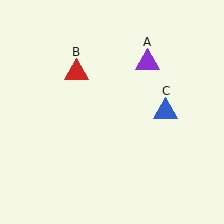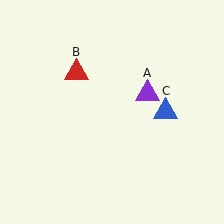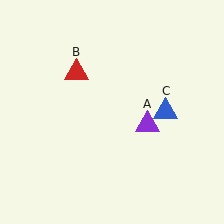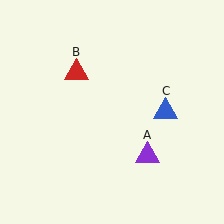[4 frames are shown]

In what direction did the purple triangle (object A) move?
The purple triangle (object A) moved down.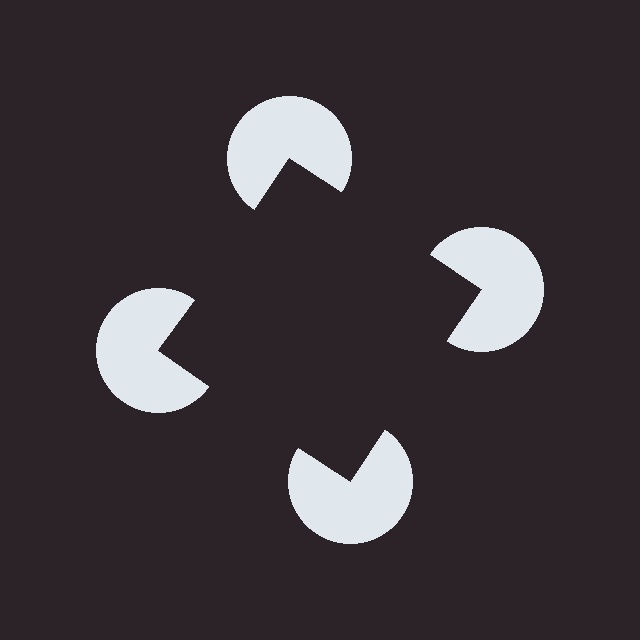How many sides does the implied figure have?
4 sides.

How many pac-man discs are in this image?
There are 4 — one at each vertex of the illusory square.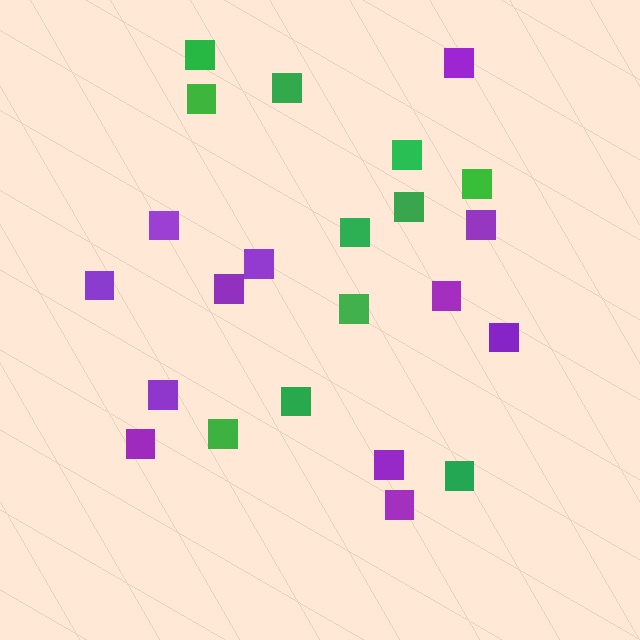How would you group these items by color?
There are 2 groups: one group of purple squares (12) and one group of green squares (11).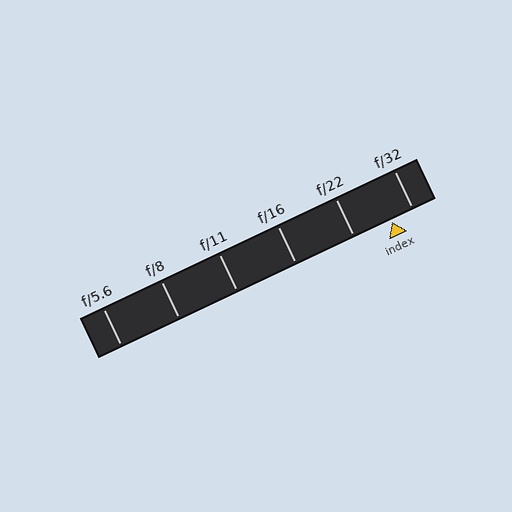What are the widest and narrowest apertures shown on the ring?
The widest aperture shown is f/5.6 and the narrowest is f/32.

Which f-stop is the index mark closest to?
The index mark is closest to f/32.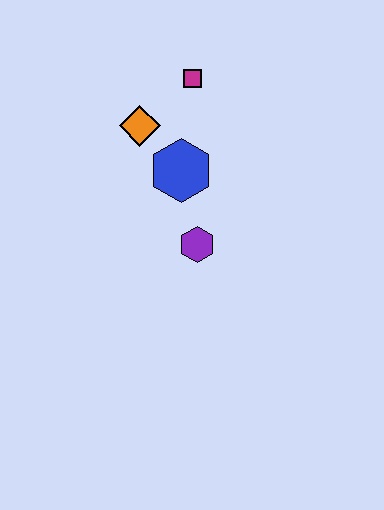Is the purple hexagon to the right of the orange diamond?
Yes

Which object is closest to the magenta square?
The orange diamond is closest to the magenta square.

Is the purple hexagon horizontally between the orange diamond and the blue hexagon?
No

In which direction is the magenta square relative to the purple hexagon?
The magenta square is above the purple hexagon.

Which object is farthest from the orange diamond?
The purple hexagon is farthest from the orange diamond.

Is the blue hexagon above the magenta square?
No